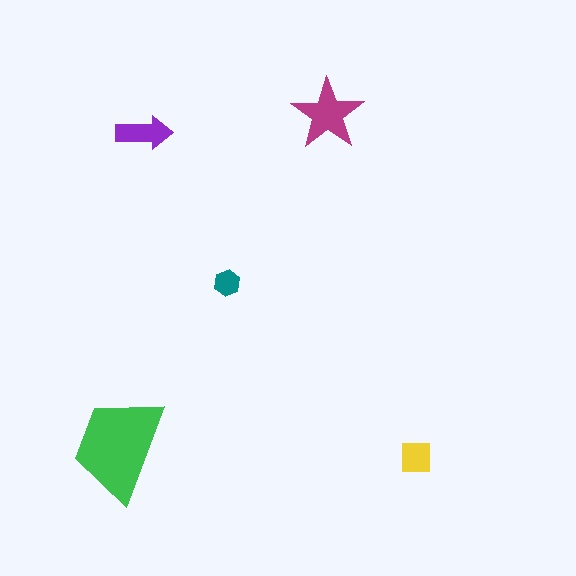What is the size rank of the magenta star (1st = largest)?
2nd.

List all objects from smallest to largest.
The teal hexagon, the yellow square, the purple arrow, the magenta star, the green trapezoid.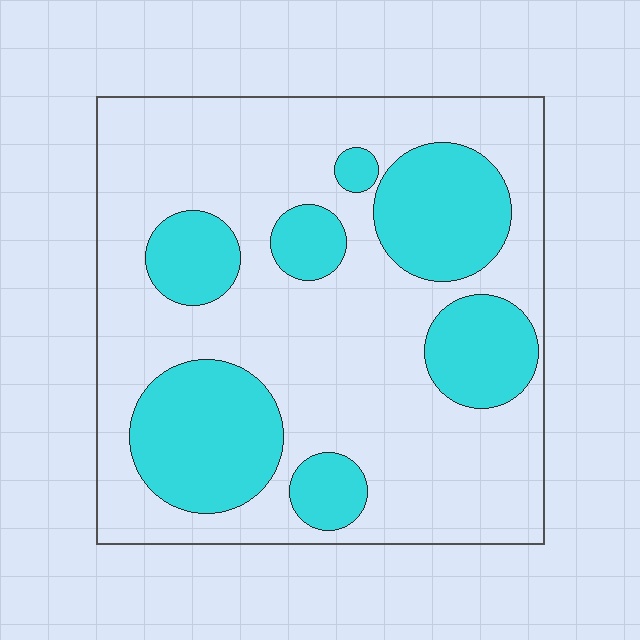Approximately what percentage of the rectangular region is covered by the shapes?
Approximately 30%.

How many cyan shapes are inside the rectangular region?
7.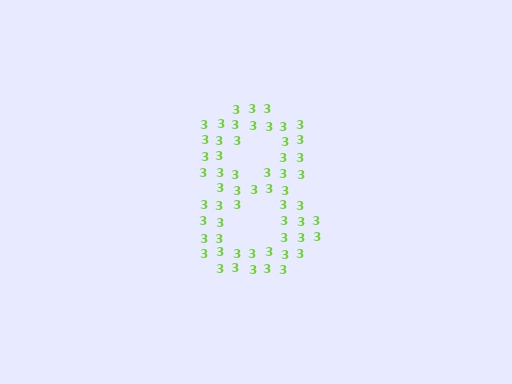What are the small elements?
The small elements are digit 3's.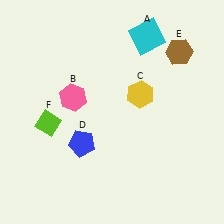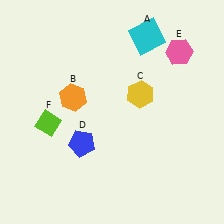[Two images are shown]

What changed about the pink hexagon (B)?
In Image 1, B is pink. In Image 2, it changed to orange.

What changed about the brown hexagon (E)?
In Image 1, E is brown. In Image 2, it changed to pink.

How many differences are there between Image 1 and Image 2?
There are 2 differences between the two images.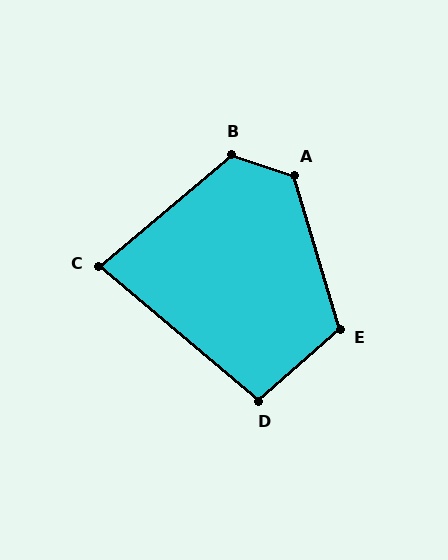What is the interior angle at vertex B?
Approximately 121 degrees (obtuse).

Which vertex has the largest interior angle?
A, at approximately 125 degrees.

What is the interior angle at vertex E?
Approximately 115 degrees (obtuse).